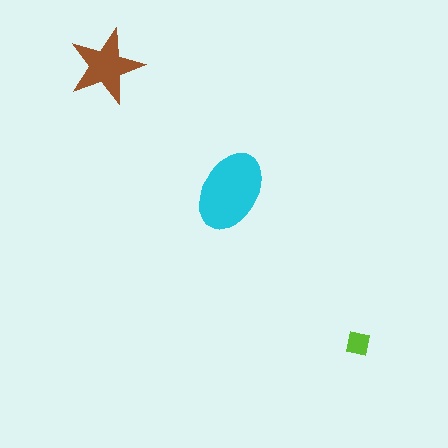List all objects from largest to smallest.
The cyan ellipse, the brown star, the lime square.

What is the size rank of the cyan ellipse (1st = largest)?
1st.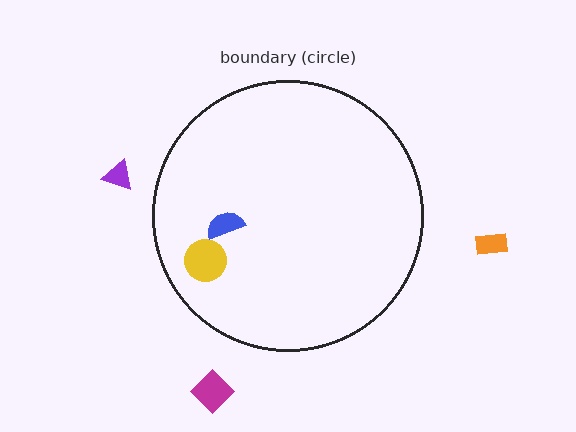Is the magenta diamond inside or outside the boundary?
Outside.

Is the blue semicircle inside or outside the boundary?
Inside.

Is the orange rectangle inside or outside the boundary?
Outside.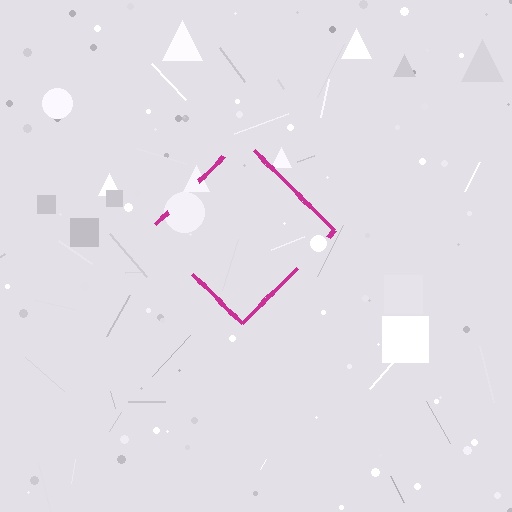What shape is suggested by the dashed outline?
The dashed outline suggests a diamond.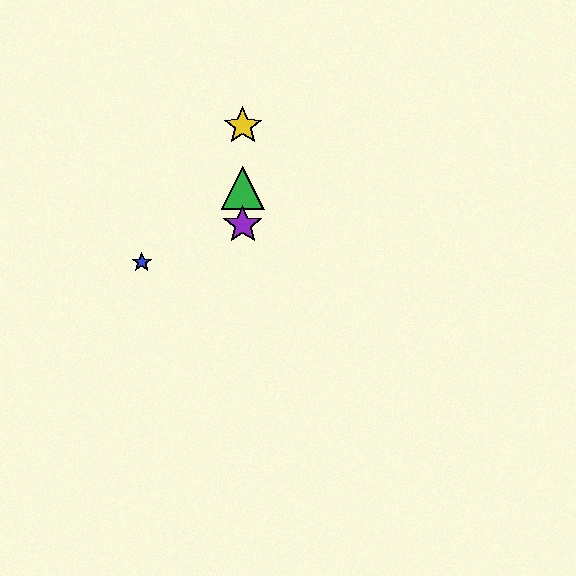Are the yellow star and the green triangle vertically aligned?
Yes, both are at x≈243.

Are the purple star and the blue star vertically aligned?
No, the purple star is at x≈243 and the blue star is at x≈142.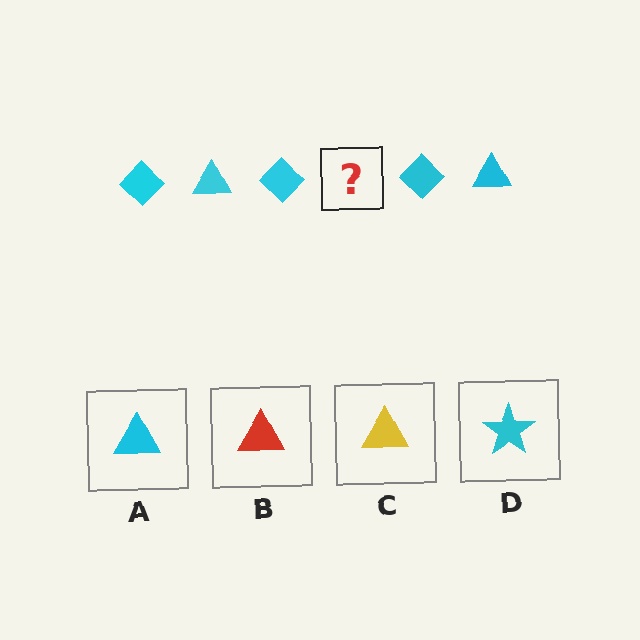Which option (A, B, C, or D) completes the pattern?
A.